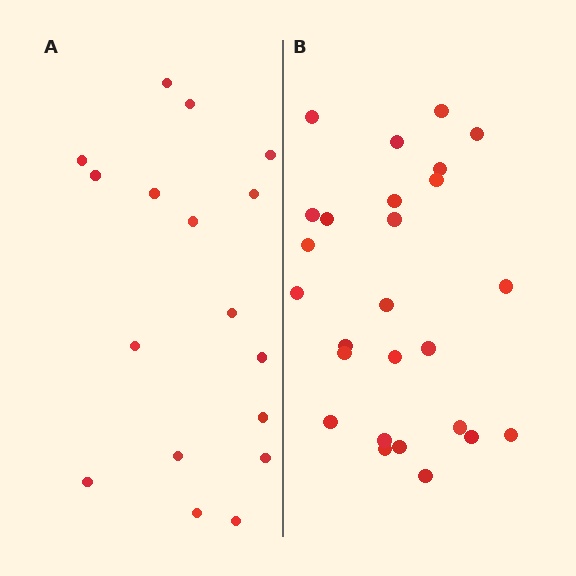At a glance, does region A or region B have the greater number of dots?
Region B (the right region) has more dots.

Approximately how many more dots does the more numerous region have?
Region B has roughly 8 or so more dots than region A.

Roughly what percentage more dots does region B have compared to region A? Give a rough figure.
About 55% more.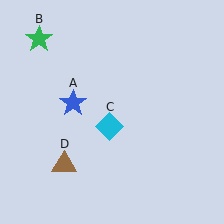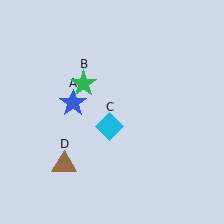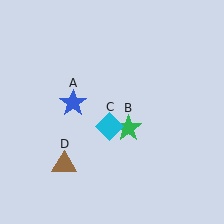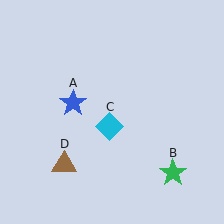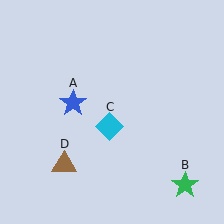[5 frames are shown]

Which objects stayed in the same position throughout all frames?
Blue star (object A) and cyan diamond (object C) and brown triangle (object D) remained stationary.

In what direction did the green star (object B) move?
The green star (object B) moved down and to the right.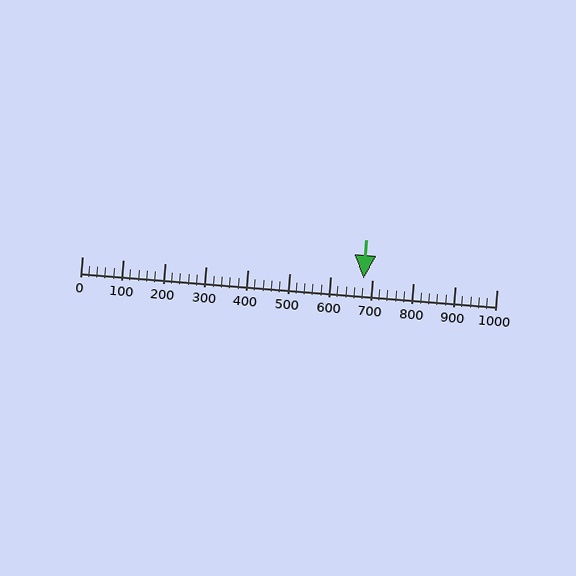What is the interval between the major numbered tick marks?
The major tick marks are spaced 100 units apart.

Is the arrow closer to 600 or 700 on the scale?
The arrow is closer to 700.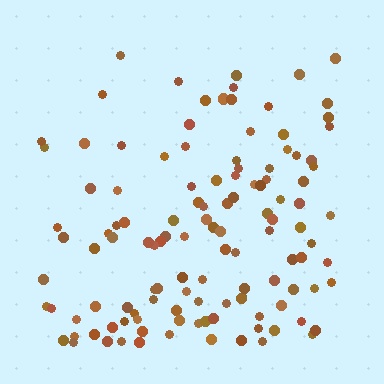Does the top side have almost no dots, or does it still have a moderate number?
Still a moderate number, just noticeably fewer than the bottom.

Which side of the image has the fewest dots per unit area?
The top.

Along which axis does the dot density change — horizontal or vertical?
Vertical.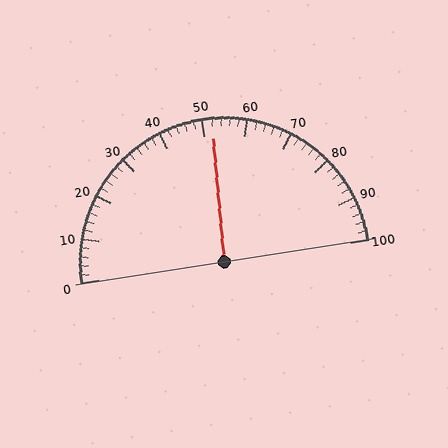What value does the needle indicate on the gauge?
The needle indicates approximately 52.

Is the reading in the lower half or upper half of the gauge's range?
The reading is in the upper half of the range (0 to 100).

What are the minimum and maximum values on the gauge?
The gauge ranges from 0 to 100.